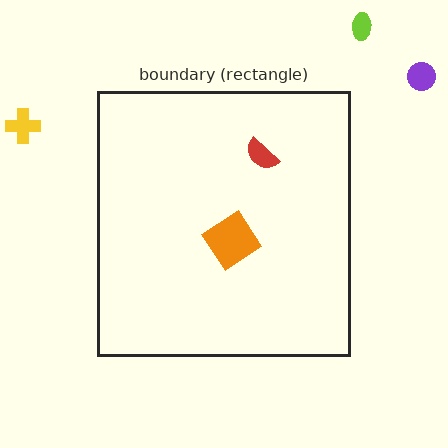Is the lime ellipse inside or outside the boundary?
Outside.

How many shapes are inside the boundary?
2 inside, 3 outside.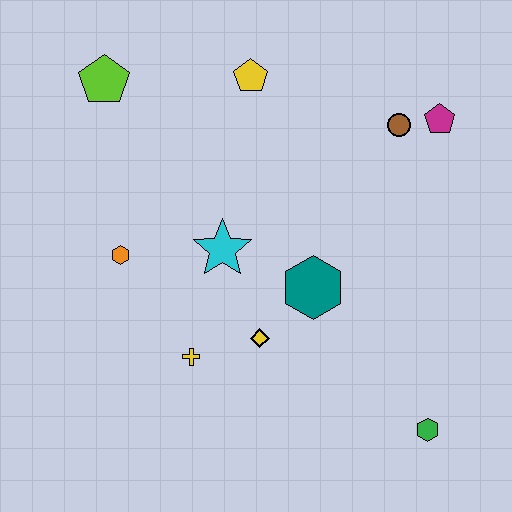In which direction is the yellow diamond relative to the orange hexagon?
The yellow diamond is to the right of the orange hexagon.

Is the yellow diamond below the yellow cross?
No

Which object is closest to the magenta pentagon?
The brown circle is closest to the magenta pentagon.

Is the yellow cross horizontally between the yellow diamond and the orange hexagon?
Yes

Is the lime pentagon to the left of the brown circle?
Yes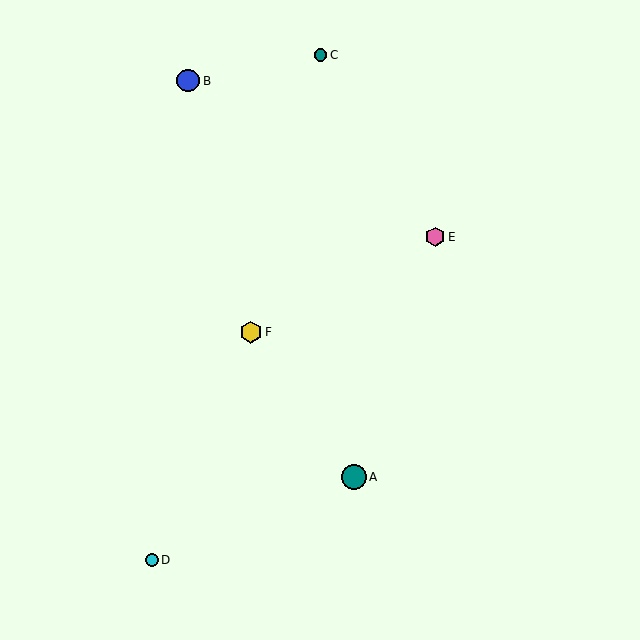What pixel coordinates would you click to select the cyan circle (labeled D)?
Click at (152, 560) to select the cyan circle D.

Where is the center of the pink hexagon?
The center of the pink hexagon is at (435, 237).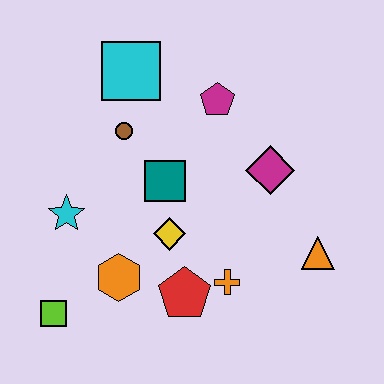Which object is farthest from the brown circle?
The orange triangle is farthest from the brown circle.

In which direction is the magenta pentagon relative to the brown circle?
The magenta pentagon is to the right of the brown circle.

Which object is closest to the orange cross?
The red pentagon is closest to the orange cross.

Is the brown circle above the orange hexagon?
Yes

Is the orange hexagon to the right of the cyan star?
Yes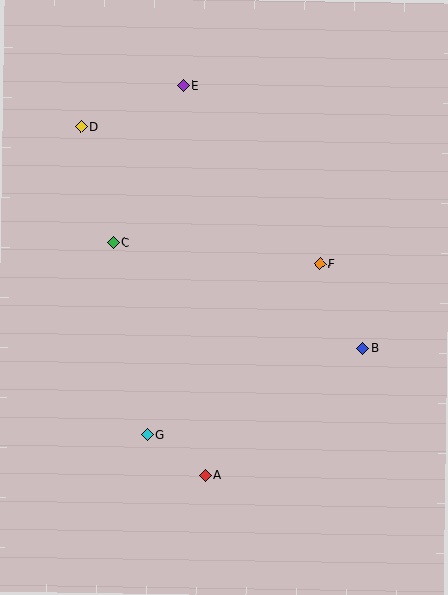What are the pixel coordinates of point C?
Point C is at (113, 243).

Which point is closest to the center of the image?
Point F at (320, 264) is closest to the center.